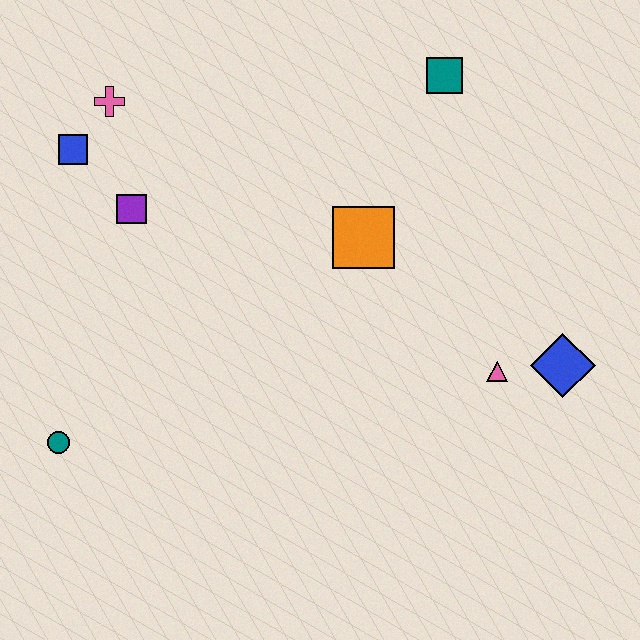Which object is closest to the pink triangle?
The blue diamond is closest to the pink triangle.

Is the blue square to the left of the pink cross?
Yes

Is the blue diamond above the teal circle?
Yes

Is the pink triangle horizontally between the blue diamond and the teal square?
Yes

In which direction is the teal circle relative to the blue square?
The teal circle is below the blue square.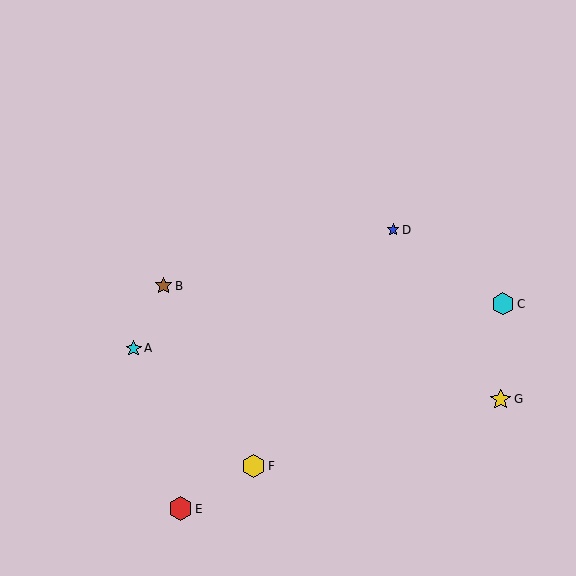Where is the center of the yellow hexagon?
The center of the yellow hexagon is at (253, 466).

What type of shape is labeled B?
Shape B is a brown star.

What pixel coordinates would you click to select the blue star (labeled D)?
Click at (393, 230) to select the blue star D.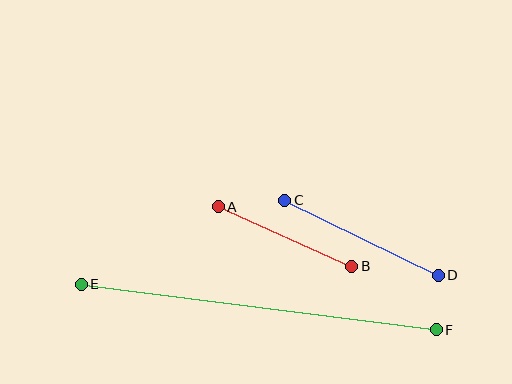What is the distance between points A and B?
The distance is approximately 146 pixels.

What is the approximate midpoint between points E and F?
The midpoint is at approximately (259, 307) pixels.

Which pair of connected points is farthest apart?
Points E and F are farthest apart.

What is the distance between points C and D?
The distance is approximately 171 pixels.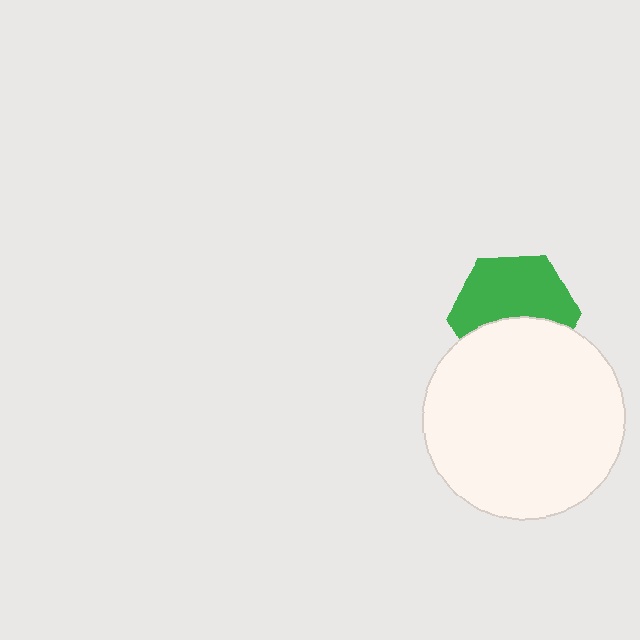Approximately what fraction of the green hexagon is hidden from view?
Roughly 42% of the green hexagon is hidden behind the white circle.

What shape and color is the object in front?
The object in front is a white circle.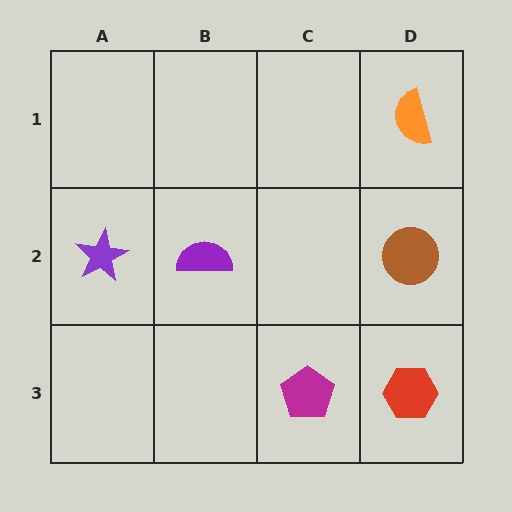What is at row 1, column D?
An orange semicircle.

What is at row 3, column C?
A magenta pentagon.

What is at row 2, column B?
A purple semicircle.